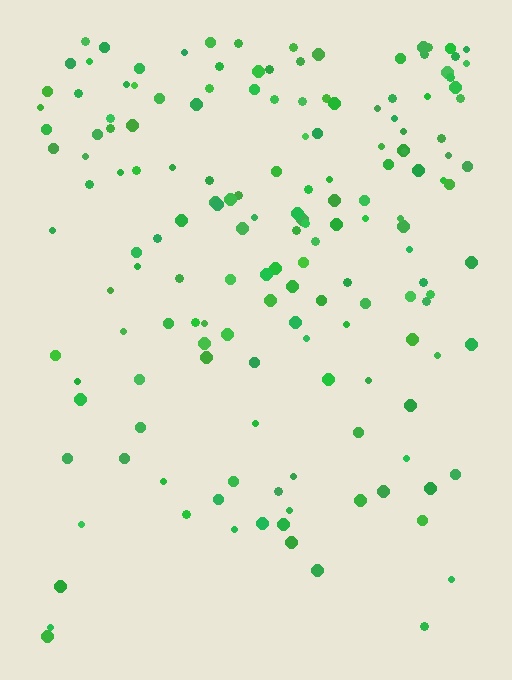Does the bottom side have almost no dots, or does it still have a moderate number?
Still a moderate number, just noticeably fewer than the top.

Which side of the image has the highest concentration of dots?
The top.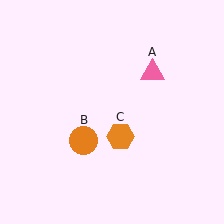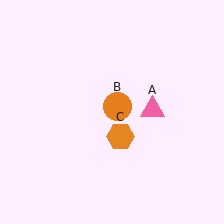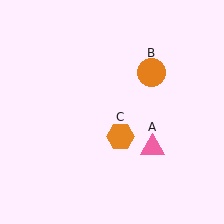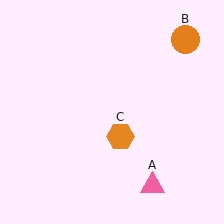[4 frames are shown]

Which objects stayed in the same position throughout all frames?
Orange hexagon (object C) remained stationary.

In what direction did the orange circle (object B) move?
The orange circle (object B) moved up and to the right.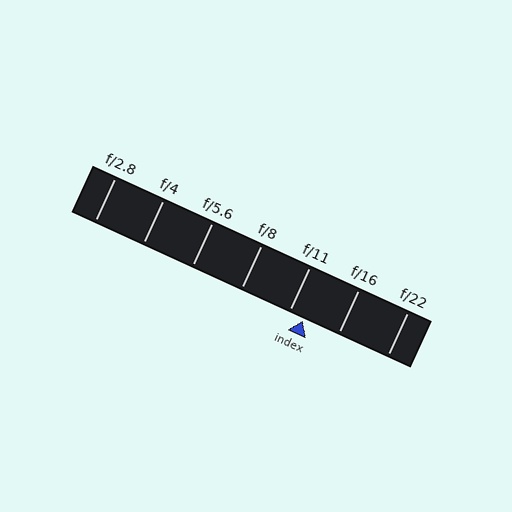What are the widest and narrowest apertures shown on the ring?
The widest aperture shown is f/2.8 and the narrowest is f/22.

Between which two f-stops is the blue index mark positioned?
The index mark is between f/11 and f/16.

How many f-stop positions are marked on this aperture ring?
There are 7 f-stop positions marked.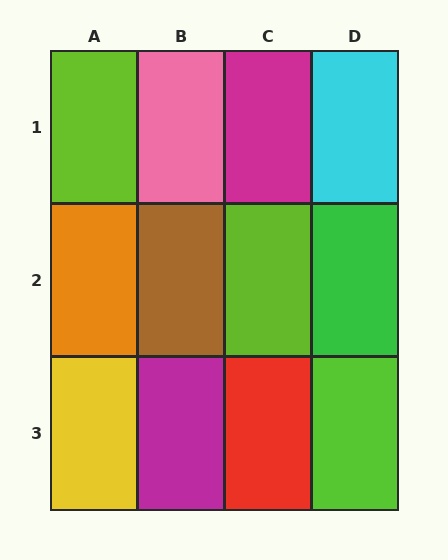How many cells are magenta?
2 cells are magenta.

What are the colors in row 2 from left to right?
Orange, brown, lime, green.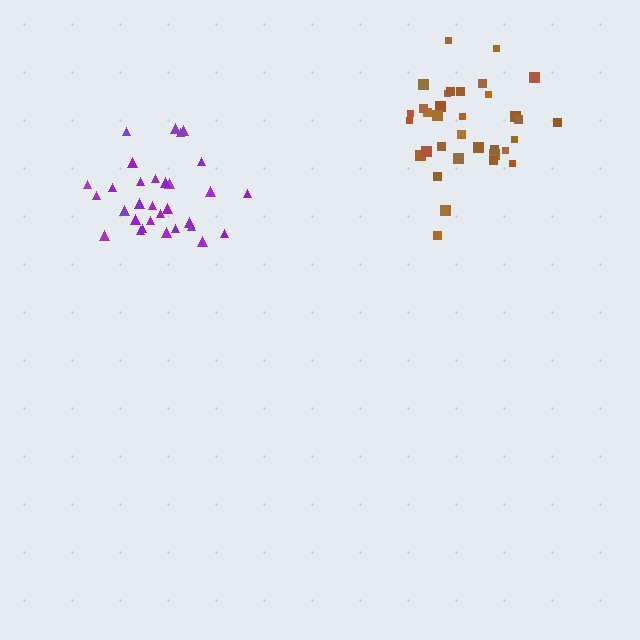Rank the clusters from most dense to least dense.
purple, brown.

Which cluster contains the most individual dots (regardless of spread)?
Brown (34).